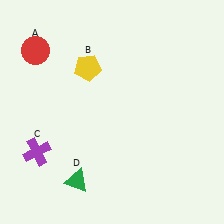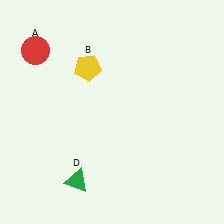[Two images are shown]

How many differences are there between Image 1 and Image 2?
There is 1 difference between the two images.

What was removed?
The purple cross (C) was removed in Image 2.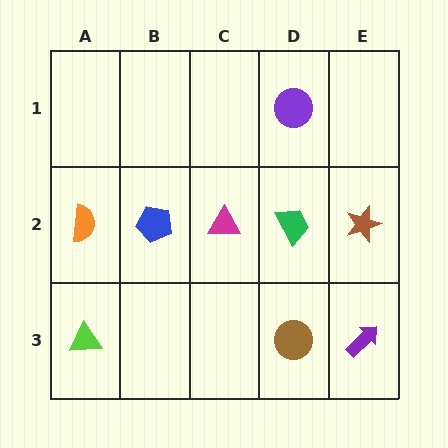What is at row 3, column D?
A brown circle.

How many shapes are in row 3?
3 shapes.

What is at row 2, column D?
A green trapezoid.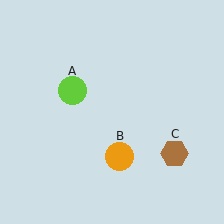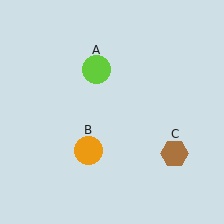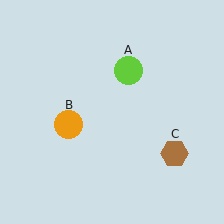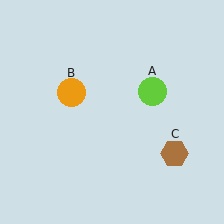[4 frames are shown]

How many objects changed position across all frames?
2 objects changed position: lime circle (object A), orange circle (object B).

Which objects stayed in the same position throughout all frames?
Brown hexagon (object C) remained stationary.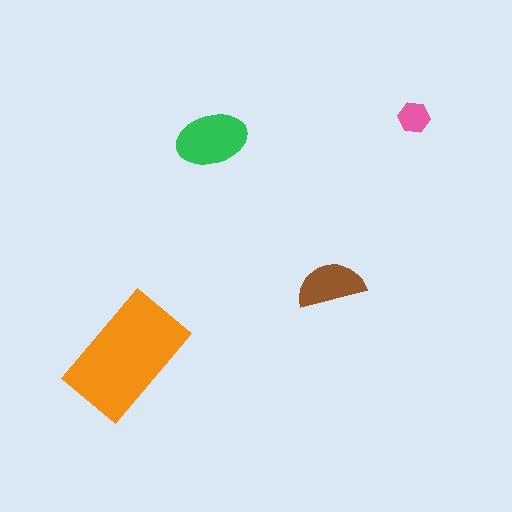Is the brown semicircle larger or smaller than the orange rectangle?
Smaller.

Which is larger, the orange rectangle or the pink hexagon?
The orange rectangle.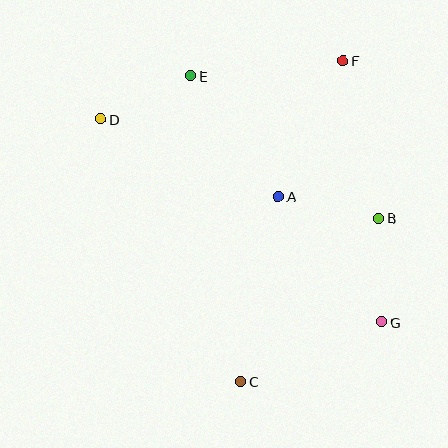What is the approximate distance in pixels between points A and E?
The distance between A and E is approximately 149 pixels.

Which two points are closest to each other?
Points D and E are closest to each other.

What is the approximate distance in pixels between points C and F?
The distance between C and F is approximately 337 pixels.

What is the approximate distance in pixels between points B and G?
The distance between B and G is approximately 104 pixels.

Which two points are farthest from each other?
Points D and G are farthest from each other.